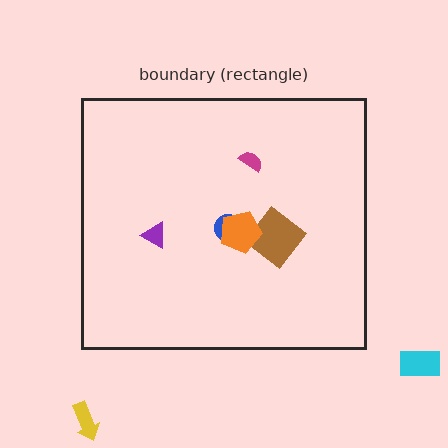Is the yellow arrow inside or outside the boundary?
Outside.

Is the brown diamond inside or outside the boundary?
Inside.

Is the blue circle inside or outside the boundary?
Inside.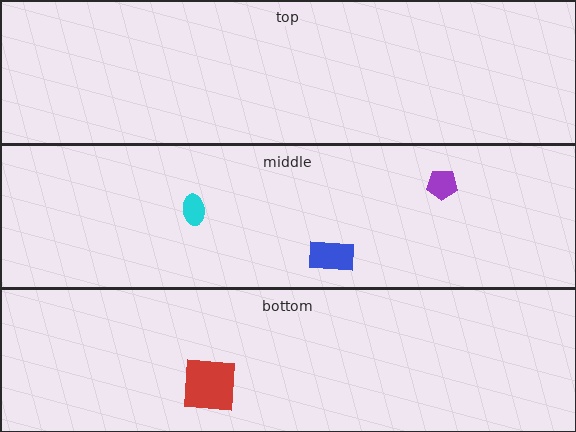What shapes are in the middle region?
The blue rectangle, the purple pentagon, the cyan ellipse.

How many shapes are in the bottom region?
1.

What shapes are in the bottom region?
The red square.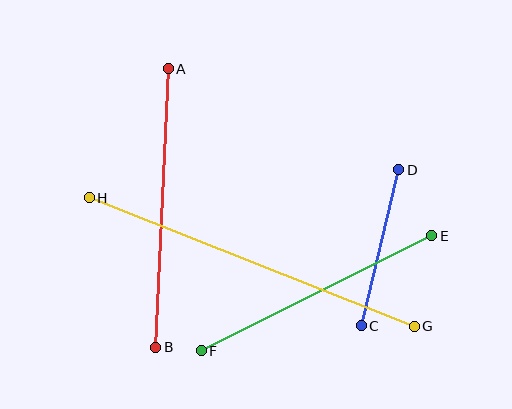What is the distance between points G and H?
The distance is approximately 349 pixels.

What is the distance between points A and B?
The distance is approximately 279 pixels.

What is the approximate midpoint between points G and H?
The midpoint is at approximately (252, 262) pixels.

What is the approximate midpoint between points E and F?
The midpoint is at approximately (317, 293) pixels.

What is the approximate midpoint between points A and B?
The midpoint is at approximately (162, 208) pixels.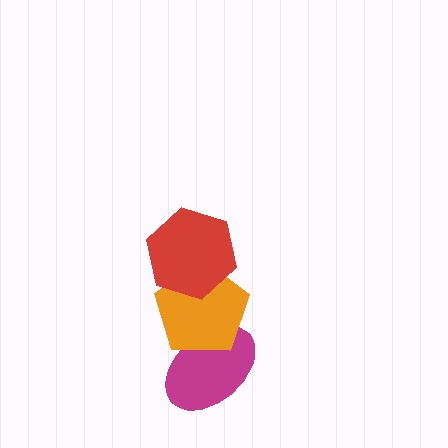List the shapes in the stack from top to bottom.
From top to bottom: the red hexagon, the orange pentagon, the magenta ellipse.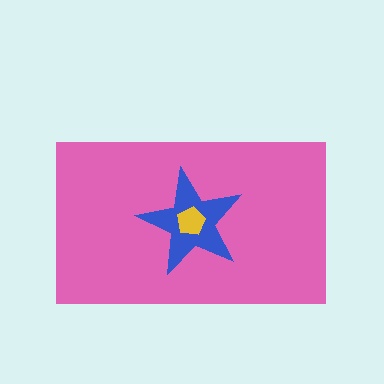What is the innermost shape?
The yellow pentagon.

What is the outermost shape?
The pink rectangle.